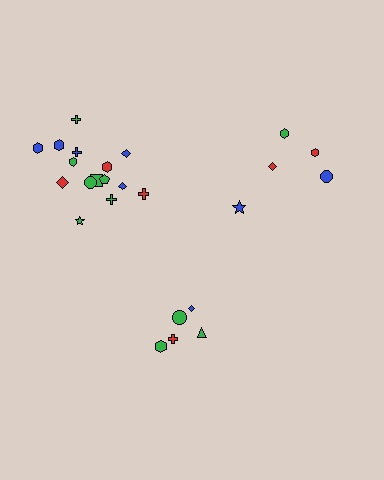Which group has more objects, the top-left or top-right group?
The top-left group.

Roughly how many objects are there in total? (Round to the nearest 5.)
Roughly 25 objects in total.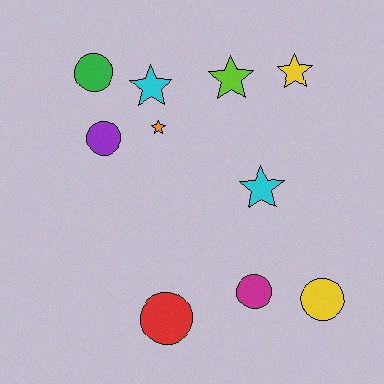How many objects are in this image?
There are 10 objects.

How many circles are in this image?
There are 5 circles.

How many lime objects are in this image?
There is 1 lime object.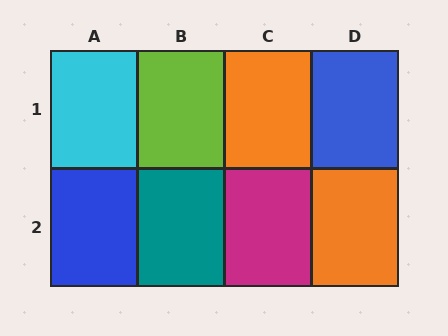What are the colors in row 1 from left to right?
Cyan, lime, orange, blue.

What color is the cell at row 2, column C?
Magenta.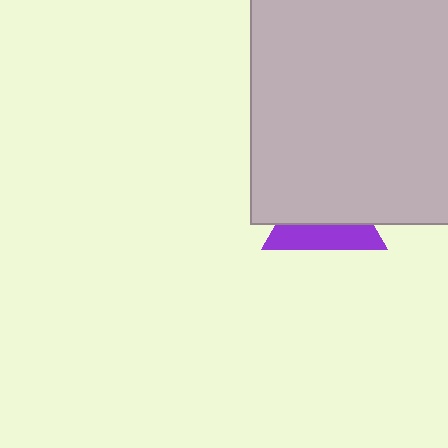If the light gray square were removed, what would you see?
You would see the complete purple triangle.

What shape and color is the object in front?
The object in front is a light gray square.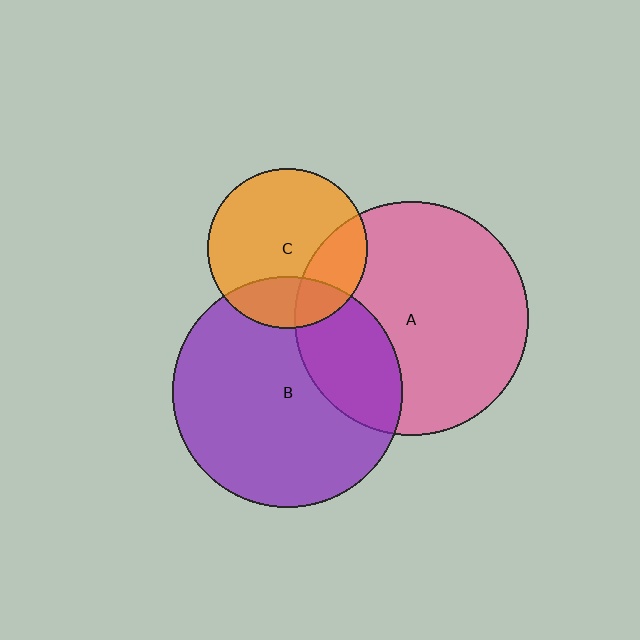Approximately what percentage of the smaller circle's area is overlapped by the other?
Approximately 25%.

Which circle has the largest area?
Circle A (pink).